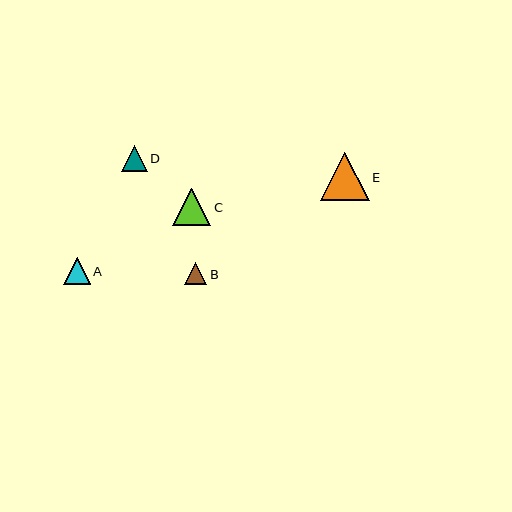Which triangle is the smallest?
Triangle B is the smallest with a size of approximately 22 pixels.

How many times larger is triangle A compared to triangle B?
Triangle A is approximately 1.2 times the size of triangle B.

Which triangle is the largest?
Triangle E is the largest with a size of approximately 48 pixels.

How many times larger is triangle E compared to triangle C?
Triangle E is approximately 1.3 times the size of triangle C.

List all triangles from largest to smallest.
From largest to smallest: E, C, A, D, B.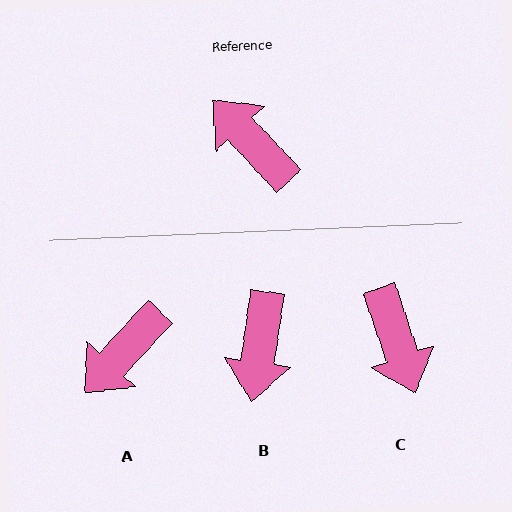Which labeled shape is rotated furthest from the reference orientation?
C, about 156 degrees away.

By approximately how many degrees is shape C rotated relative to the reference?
Approximately 156 degrees counter-clockwise.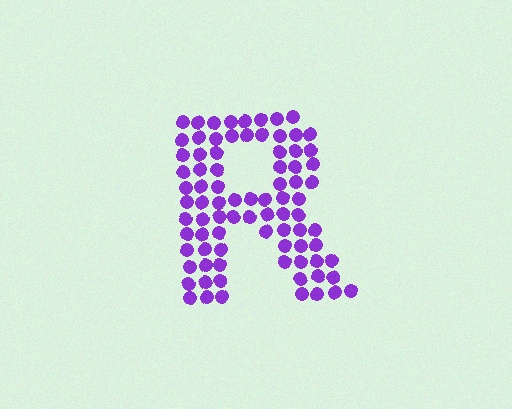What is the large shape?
The large shape is the letter R.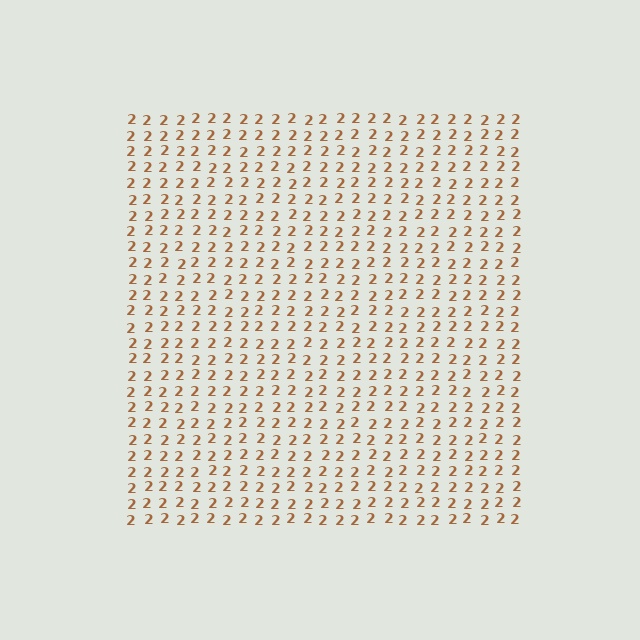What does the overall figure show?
The overall figure shows a square.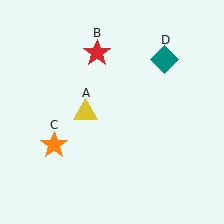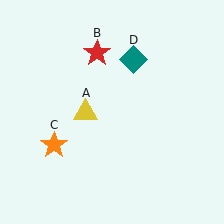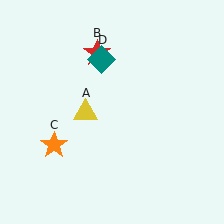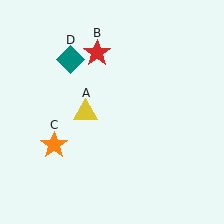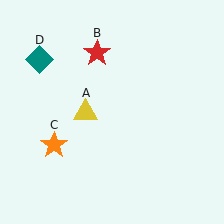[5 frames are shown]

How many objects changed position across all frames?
1 object changed position: teal diamond (object D).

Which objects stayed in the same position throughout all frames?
Yellow triangle (object A) and red star (object B) and orange star (object C) remained stationary.